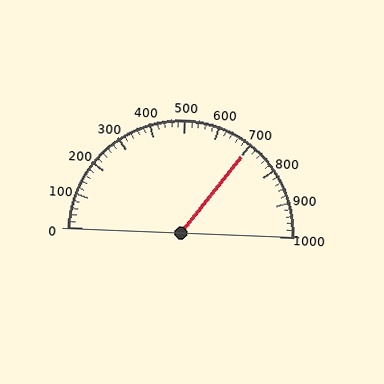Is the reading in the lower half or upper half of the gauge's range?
The reading is in the upper half of the range (0 to 1000).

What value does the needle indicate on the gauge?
The needle indicates approximately 700.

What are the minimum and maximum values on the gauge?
The gauge ranges from 0 to 1000.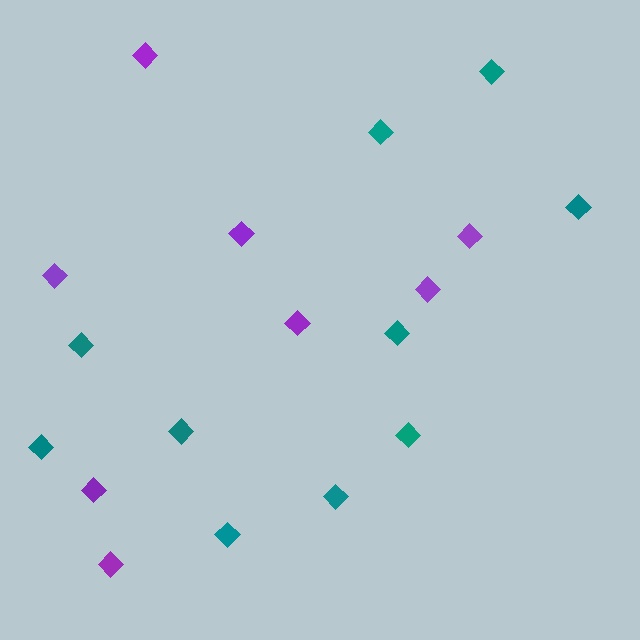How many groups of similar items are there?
There are 2 groups: one group of teal diamonds (10) and one group of purple diamonds (8).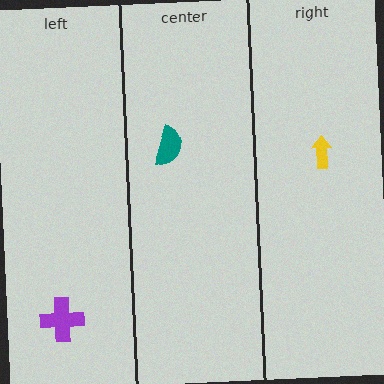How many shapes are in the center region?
1.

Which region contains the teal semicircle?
The center region.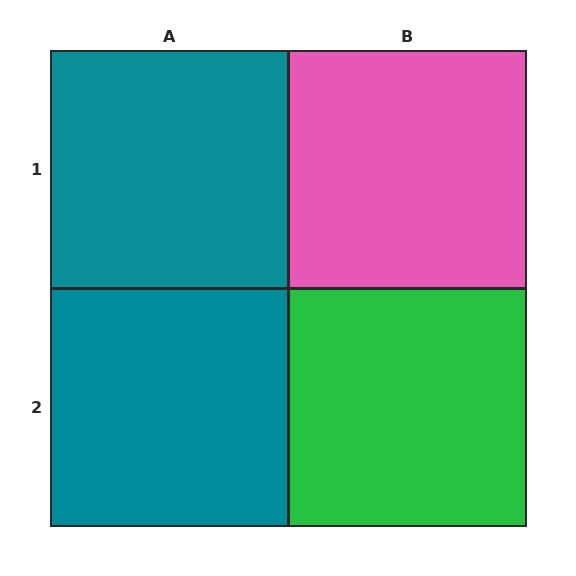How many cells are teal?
2 cells are teal.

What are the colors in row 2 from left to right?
Teal, green.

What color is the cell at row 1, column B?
Pink.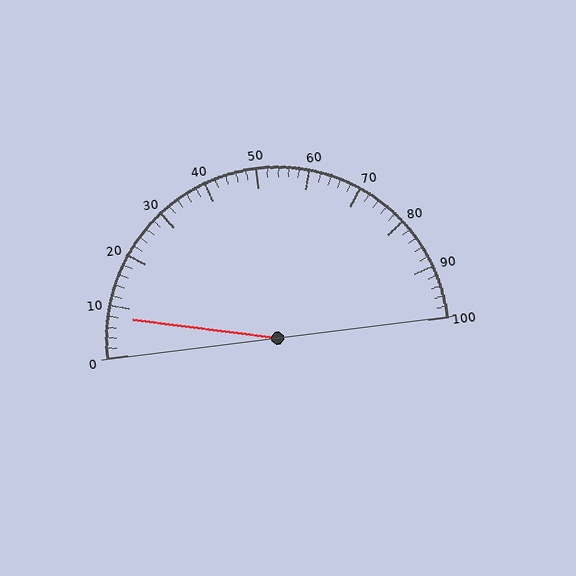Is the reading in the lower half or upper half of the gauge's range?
The reading is in the lower half of the range (0 to 100).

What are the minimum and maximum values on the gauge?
The gauge ranges from 0 to 100.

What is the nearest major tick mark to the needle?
The nearest major tick mark is 10.